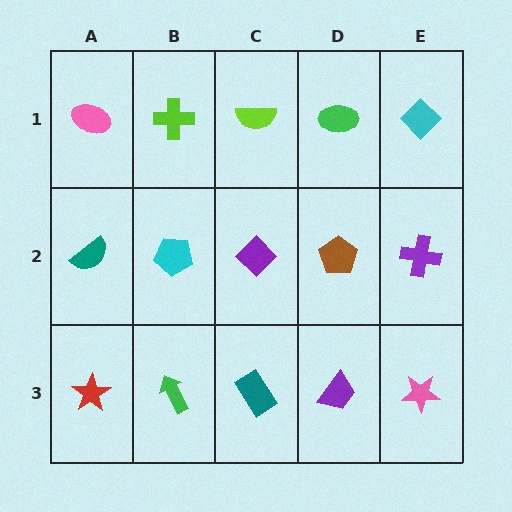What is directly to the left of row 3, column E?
A purple trapezoid.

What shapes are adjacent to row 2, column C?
A lime semicircle (row 1, column C), a teal rectangle (row 3, column C), a cyan pentagon (row 2, column B), a brown pentagon (row 2, column D).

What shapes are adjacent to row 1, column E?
A purple cross (row 2, column E), a green ellipse (row 1, column D).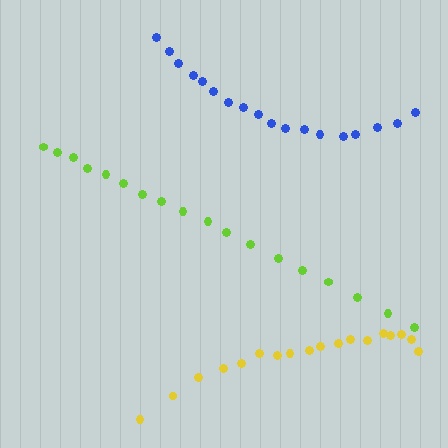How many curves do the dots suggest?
There are 3 distinct paths.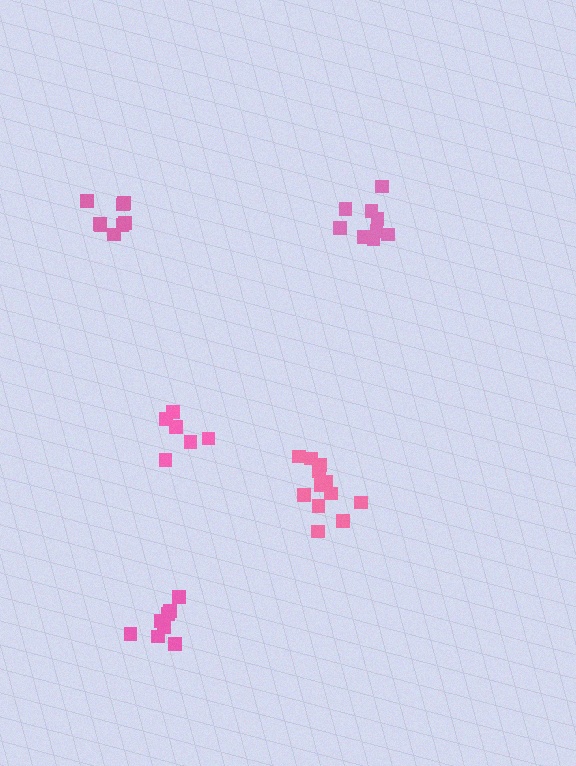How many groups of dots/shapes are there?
There are 5 groups.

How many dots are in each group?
Group 1: 9 dots, Group 2: 8 dots, Group 3: 12 dots, Group 4: 8 dots, Group 5: 6 dots (43 total).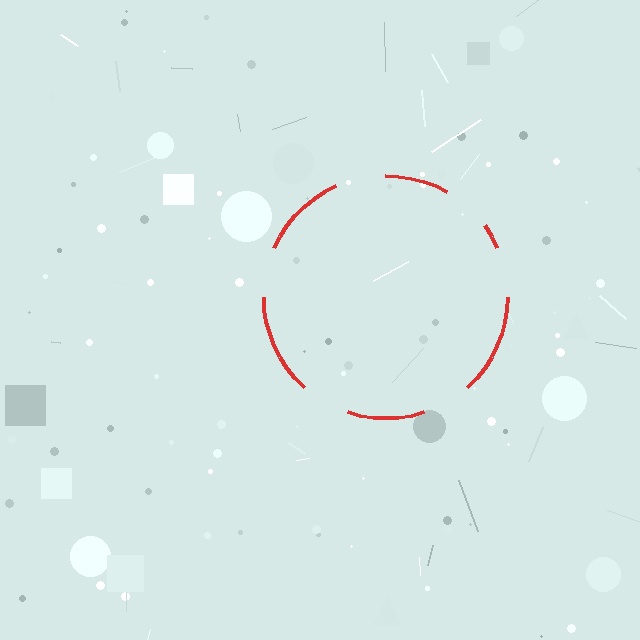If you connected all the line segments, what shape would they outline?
They would outline a circle.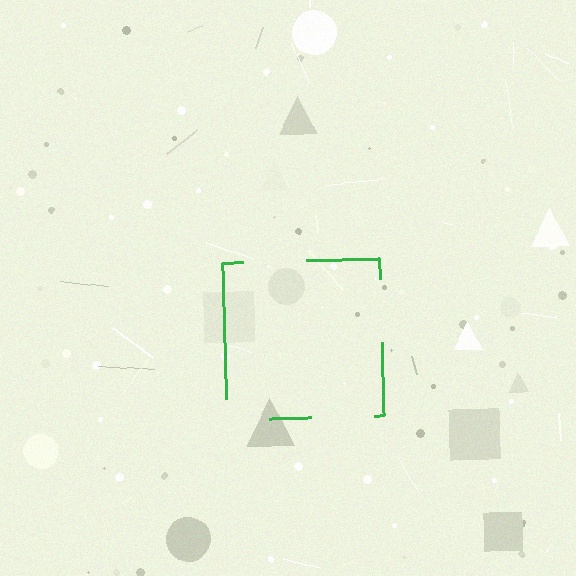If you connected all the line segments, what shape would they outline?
They would outline a square.